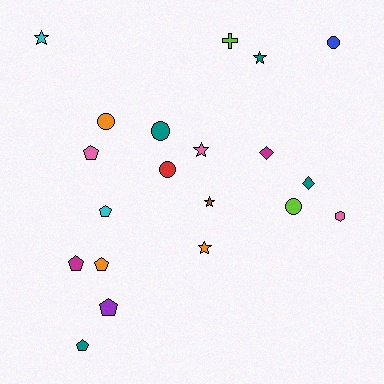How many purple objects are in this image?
There is 1 purple object.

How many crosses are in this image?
There is 1 cross.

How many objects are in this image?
There are 20 objects.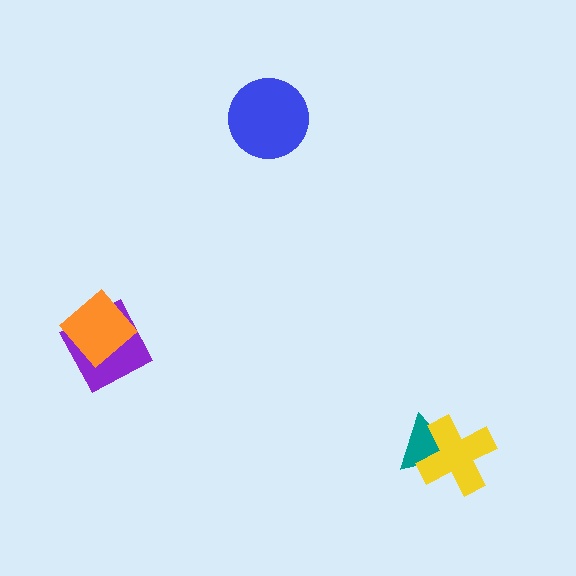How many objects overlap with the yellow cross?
1 object overlaps with the yellow cross.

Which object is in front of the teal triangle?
The yellow cross is in front of the teal triangle.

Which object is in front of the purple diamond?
The orange diamond is in front of the purple diamond.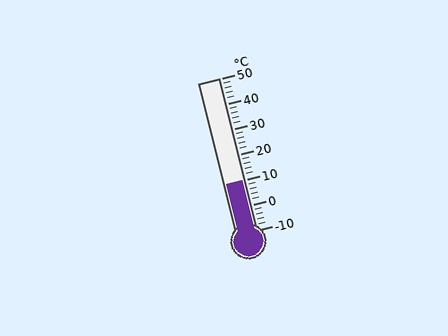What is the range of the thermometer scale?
The thermometer scale ranges from -10°C to 50°C.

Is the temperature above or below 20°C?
The temperature is below 20°C.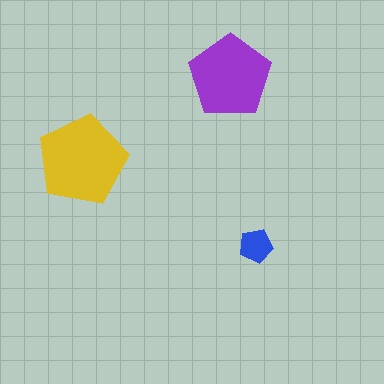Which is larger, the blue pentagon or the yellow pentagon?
The yellow one.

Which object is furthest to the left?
The yellow pentagon is leftmost.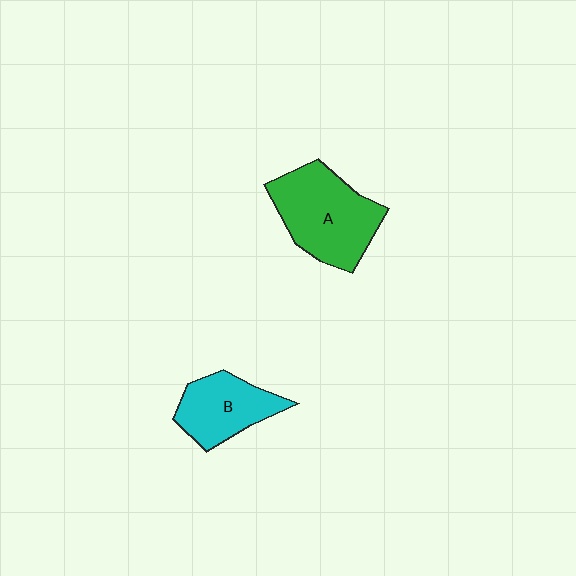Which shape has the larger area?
Shape A (green).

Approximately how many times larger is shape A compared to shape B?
Approximately 1.5 times.